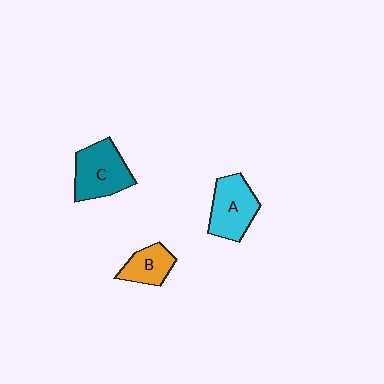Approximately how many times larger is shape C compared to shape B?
Approximately 1.6 times.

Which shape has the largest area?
Shape C (teal).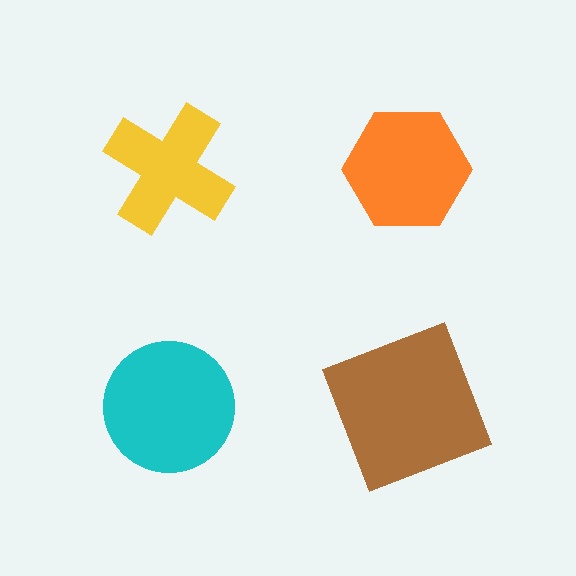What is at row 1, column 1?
A yellow cross.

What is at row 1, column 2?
An orange hexagon.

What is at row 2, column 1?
A cyan circle.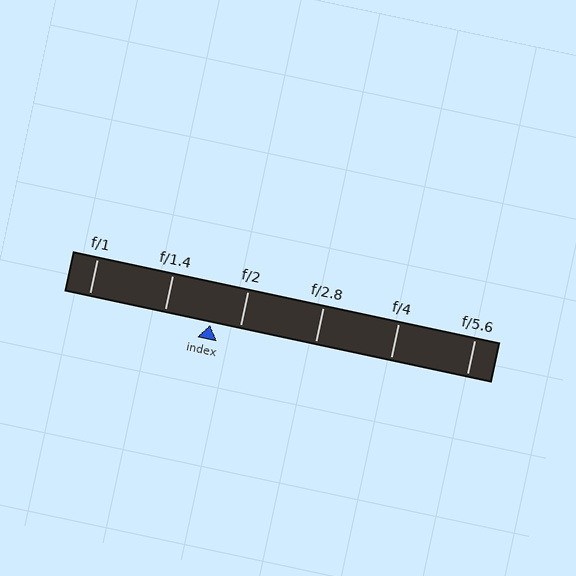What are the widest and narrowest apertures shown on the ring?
The widest aperture shown is f/1 and the narrowest is f/5.6.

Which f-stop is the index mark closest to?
The index mark is closest to f/2.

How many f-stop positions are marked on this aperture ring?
There are 6 f-stop positions marked.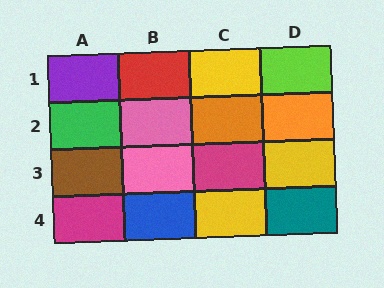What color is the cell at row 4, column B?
Blue.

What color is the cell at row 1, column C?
Yellow.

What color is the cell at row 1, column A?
Purple.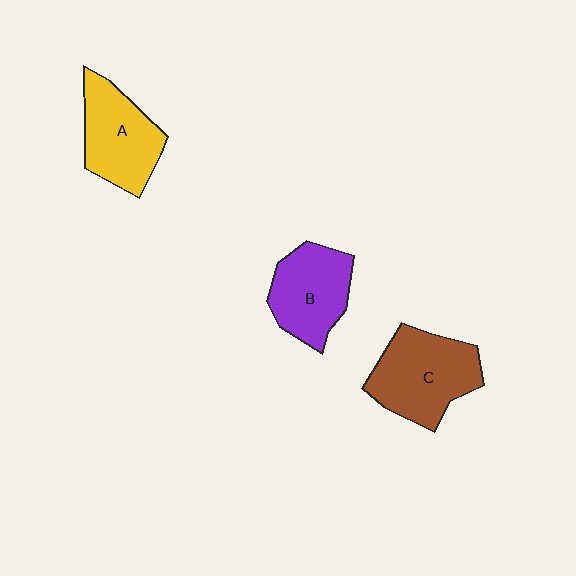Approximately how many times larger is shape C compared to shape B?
Approximately 1.2 times.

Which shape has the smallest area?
Shape B (purple).